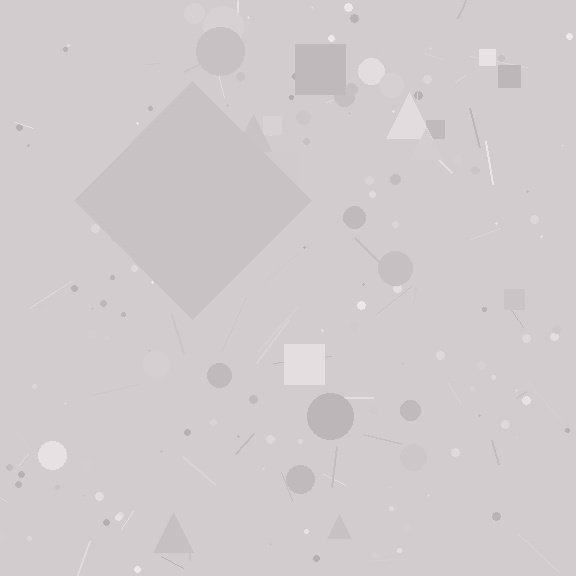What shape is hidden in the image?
A diamond is hidden in the image.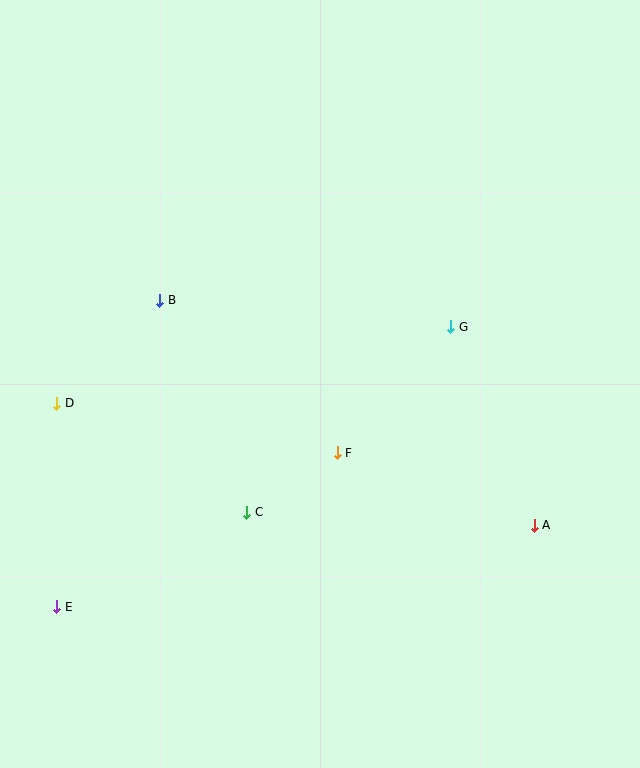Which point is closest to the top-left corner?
Point B is closest to the top-left corner.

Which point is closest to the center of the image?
Point F at (337, 453) is closest to the center.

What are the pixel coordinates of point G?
Point G is at (451, 327).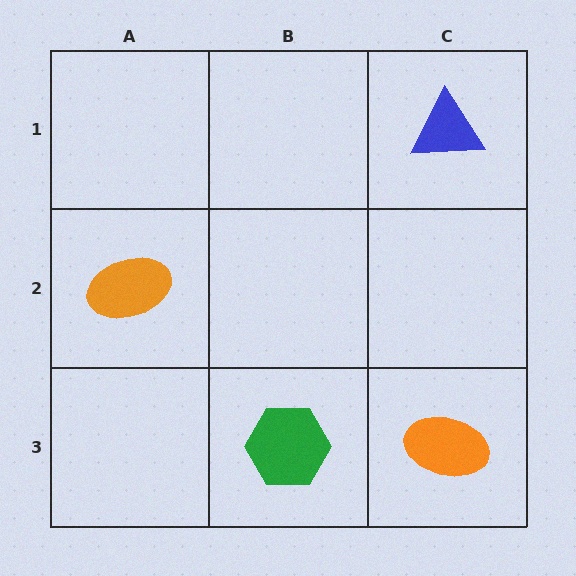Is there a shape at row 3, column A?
No, that cell is empty.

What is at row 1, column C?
A blue triangle.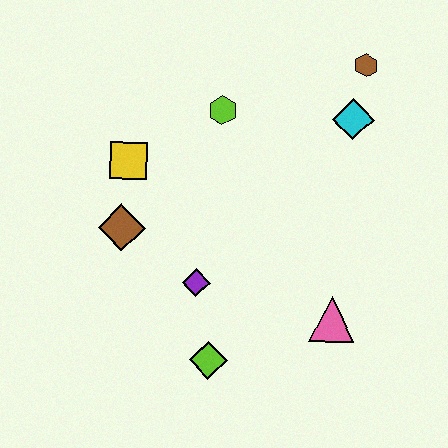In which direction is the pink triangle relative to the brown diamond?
The pink triangle is to the right of the brown diamond.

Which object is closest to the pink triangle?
The lime diamond is closest to the pink triangle.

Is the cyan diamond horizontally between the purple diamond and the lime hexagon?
No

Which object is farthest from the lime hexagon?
The lime diamond is farthest from the lime hexagon.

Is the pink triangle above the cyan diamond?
No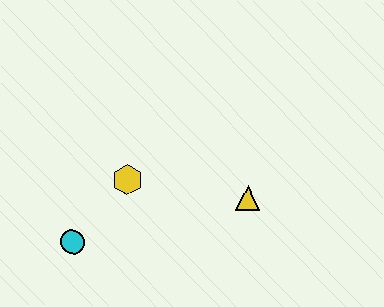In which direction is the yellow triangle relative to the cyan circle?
The yellow triangle is to the right of the cyan circle.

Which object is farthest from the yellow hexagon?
The yellow triangle is farthest from the yellow hexagon.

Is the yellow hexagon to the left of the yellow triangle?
Yes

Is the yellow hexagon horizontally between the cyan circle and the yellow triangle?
Yes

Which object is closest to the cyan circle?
The yellow hexagon is closest to the cyan circle.